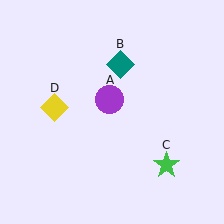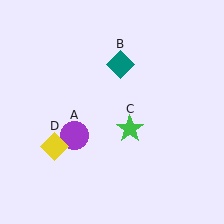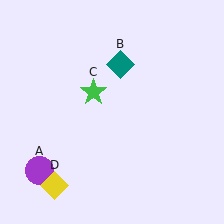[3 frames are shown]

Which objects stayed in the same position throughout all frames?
Teal diamond (object B) remained stationary.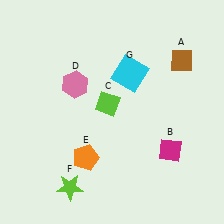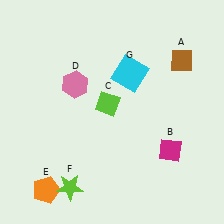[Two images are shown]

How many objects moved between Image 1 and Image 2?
1 object moved between the two images.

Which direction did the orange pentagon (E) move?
The orange pentagon (E) moved left.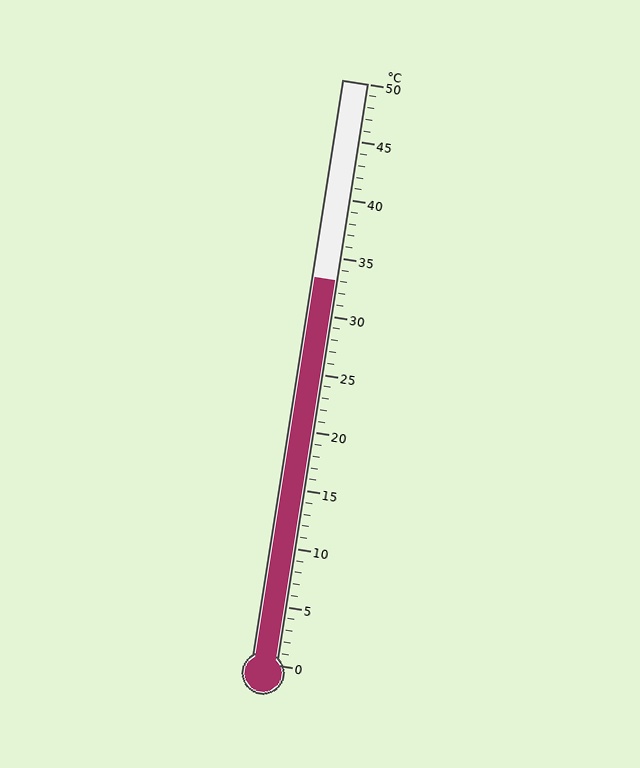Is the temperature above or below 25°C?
The temperature is above 25°C.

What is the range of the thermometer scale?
The thermometer scale ranges from 0°C to 50°C.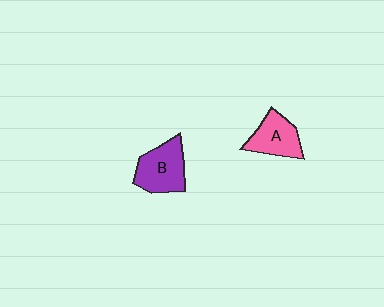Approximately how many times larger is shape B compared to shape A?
Approximately 1.2 times.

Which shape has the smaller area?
Shape A (pink).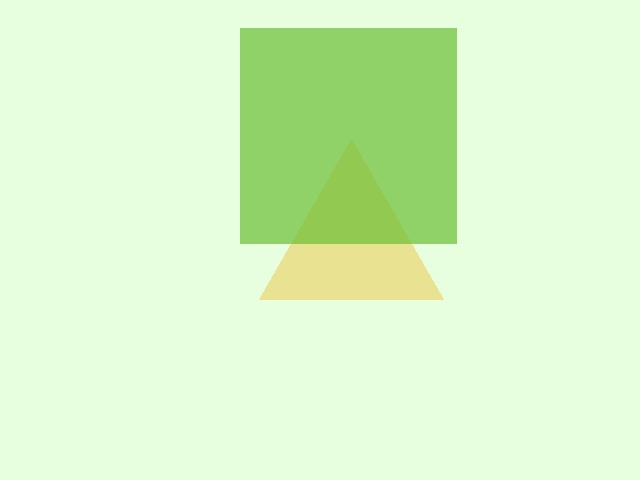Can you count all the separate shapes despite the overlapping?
Yes, there are 2 separate shapes.